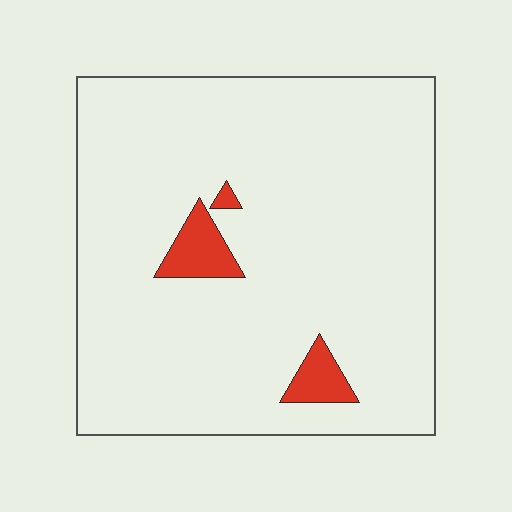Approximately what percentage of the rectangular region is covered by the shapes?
Approximately 5%.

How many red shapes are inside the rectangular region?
3.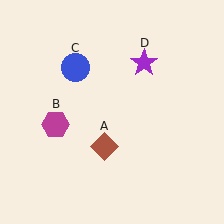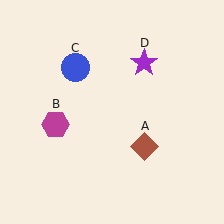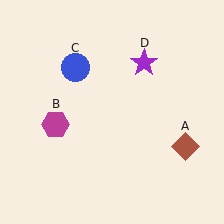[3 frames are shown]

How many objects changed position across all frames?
1 object changed position: brown diamond (object A).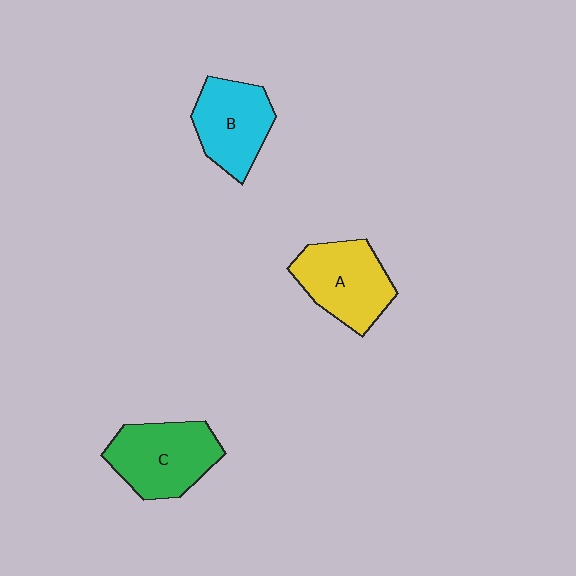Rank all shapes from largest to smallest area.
From largest to smallest: C (green), A (yellow), B (cyan).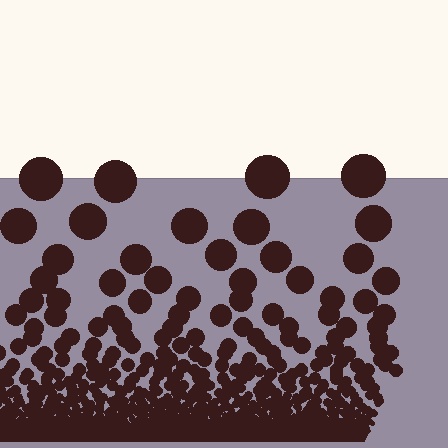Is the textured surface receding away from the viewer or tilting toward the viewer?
The surface appears to tilt toward the viewer. Texture elements get larger and sparser toward the top.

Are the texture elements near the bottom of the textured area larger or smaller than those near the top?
Smaller. The gradient is inverted — elements near the bottom are smaller and denser.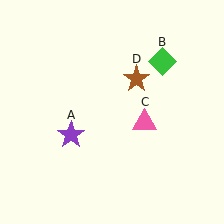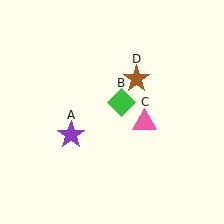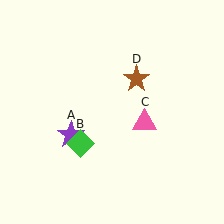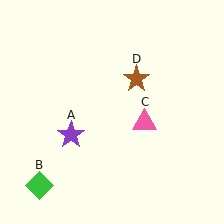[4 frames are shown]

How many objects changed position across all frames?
1 object changed position: green diamond (object B).